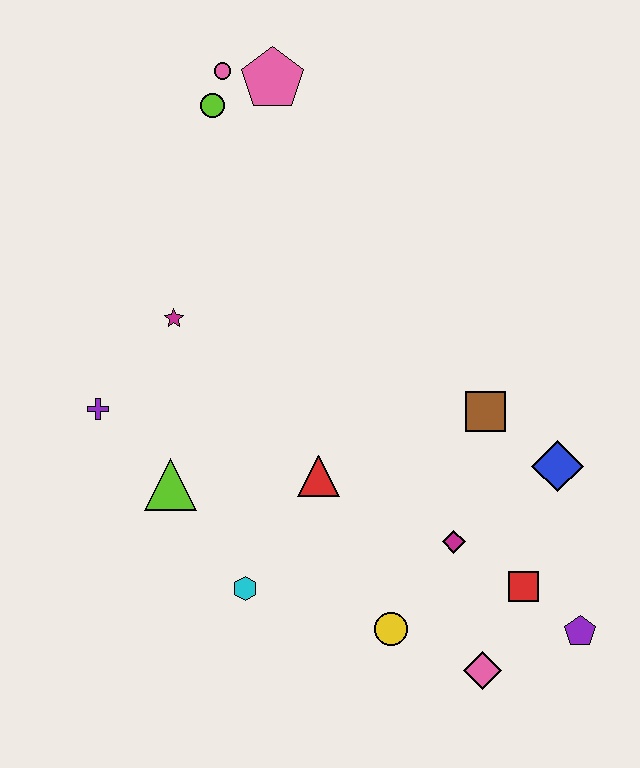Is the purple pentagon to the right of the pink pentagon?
Yes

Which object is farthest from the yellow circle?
The pink circle is farthest from the yellow circle.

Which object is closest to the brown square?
The blue diamond is closest to the brown square.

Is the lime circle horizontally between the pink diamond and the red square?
No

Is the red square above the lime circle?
No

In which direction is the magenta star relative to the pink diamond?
The magenta star is above the pink diamond.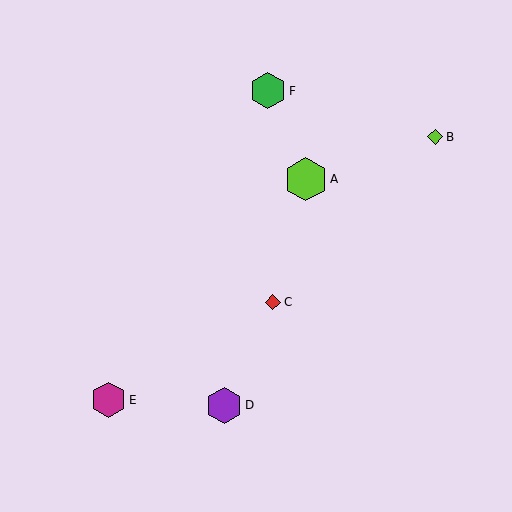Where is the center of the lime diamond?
The center of the lime diamond is at (435, 137).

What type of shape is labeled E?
Shape E is a magenta hexagon.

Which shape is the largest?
The lime hexagon (labeled A) is the largest.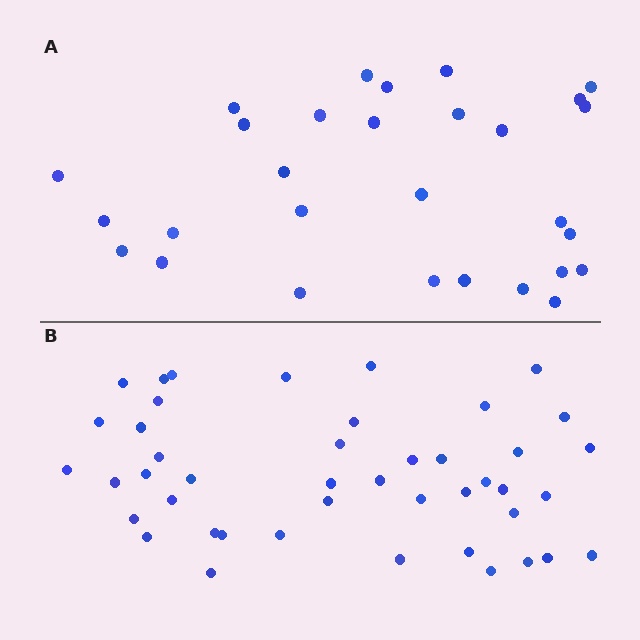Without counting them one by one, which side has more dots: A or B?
Region B (the bottom region) has more dots.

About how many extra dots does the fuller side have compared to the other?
Region B has approximately 15 more dots than region A.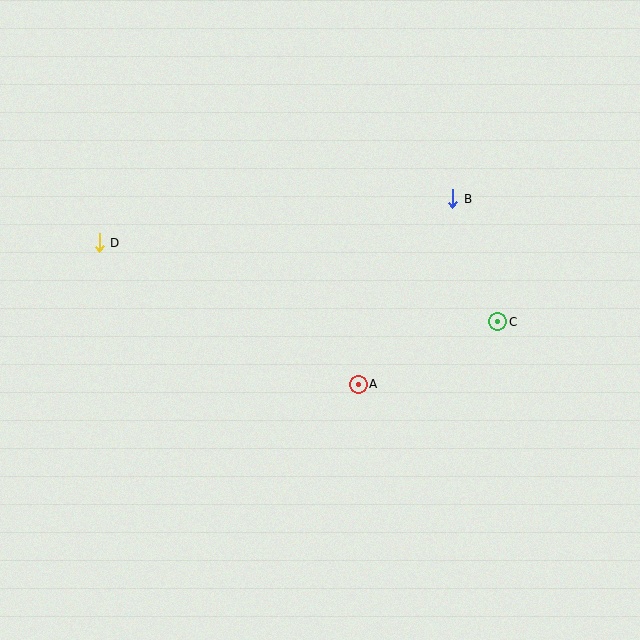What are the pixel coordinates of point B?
Point B is at (453, 199).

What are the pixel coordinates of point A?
Point A is at (358, 384).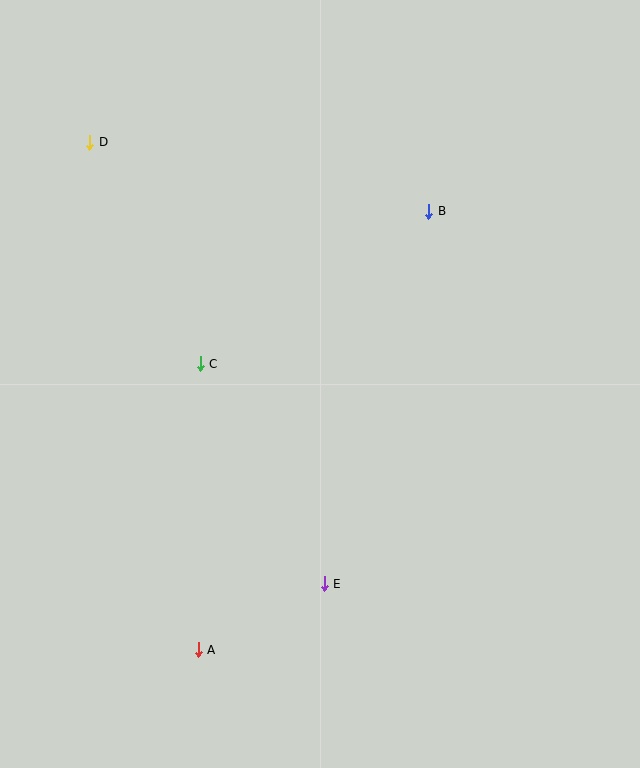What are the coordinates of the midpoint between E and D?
The midpoint between E and D is at (207, 363).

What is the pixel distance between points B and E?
The distance between B and E is 387 pixels.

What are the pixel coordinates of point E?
Point E is at (324, 584).